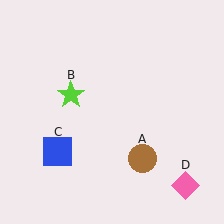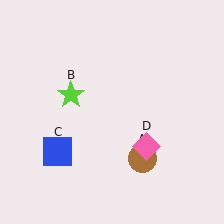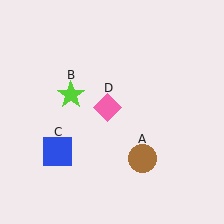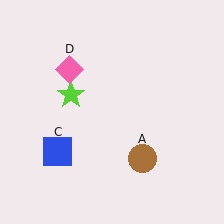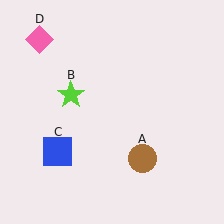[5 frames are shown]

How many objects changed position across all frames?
1 object changed position: pink diamond (object D).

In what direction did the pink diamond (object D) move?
The pink diamond (object D) moved up and to the left.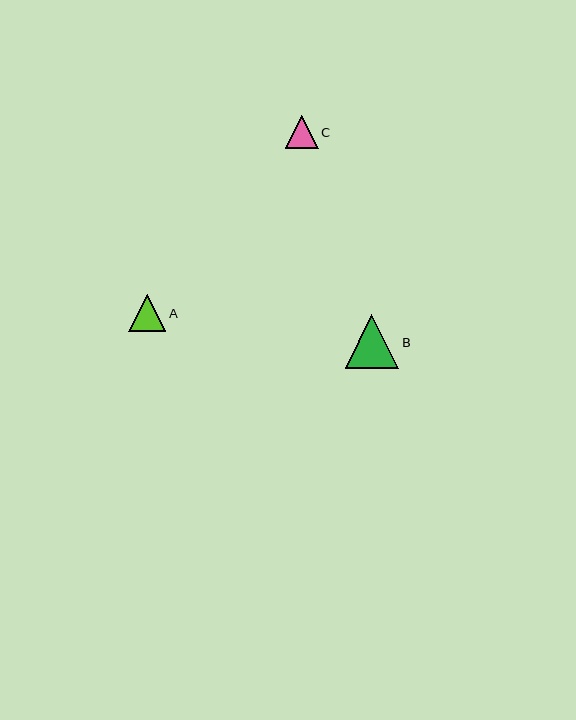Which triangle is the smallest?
Triangle C is the smallest with a size of approximately 33 pixels.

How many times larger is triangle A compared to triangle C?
Triangle A is approximately 1.1 times the size of triangle C.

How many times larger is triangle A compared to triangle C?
Triangle A is approximately 1.1 times the size of triangle C.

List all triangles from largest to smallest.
From largest to smallest: B, A, C.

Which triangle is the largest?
Triangle B is the largest with a size of approximately 53 pixels.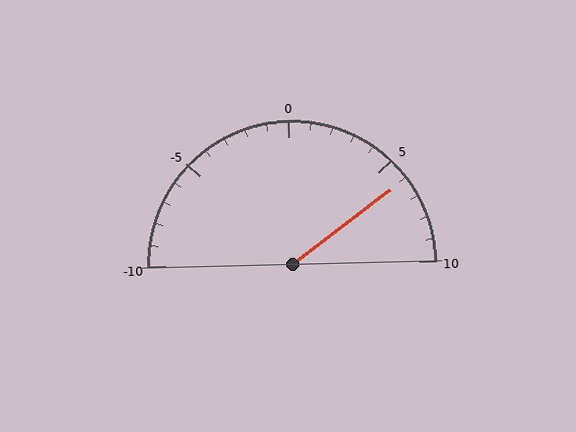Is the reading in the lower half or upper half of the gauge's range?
The reading is in the upper half of the range (-10 to 10).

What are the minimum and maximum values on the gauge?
The gauge ranges from -10 to 10.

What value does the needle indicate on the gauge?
The needle indicates approximately 6.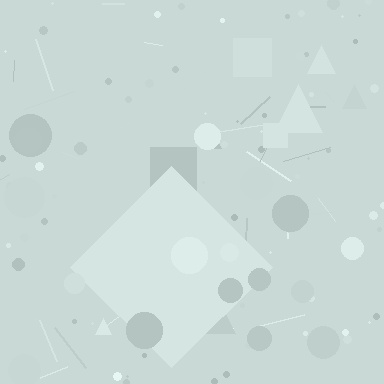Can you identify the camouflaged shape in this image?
The camouflaged shape is a diamond.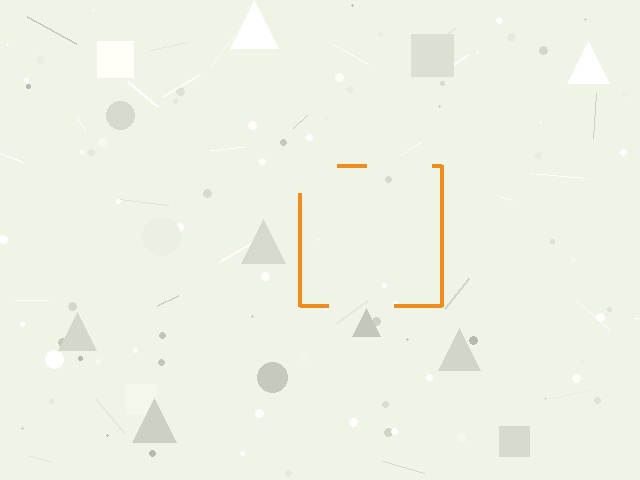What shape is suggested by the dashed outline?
The dashed outline suggests a square.